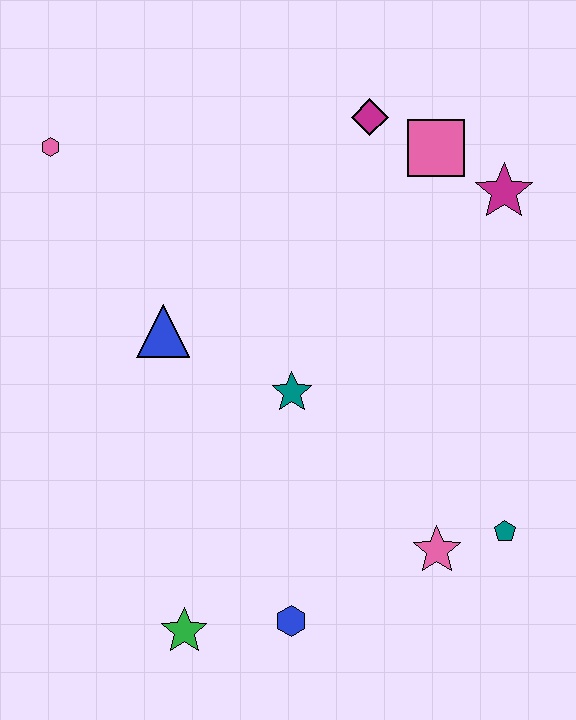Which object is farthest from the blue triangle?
The teal pentagon is farthest from the blue triangle.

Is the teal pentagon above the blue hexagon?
Yes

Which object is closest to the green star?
The blue hexagon is closest to the green star.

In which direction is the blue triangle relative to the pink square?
The blue triangle is to the left of the pink square.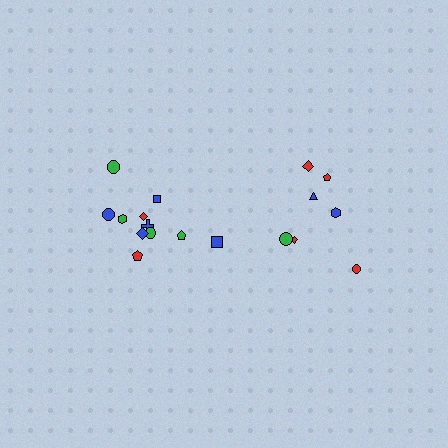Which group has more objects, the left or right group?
The left group.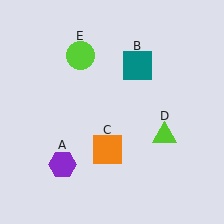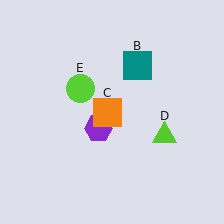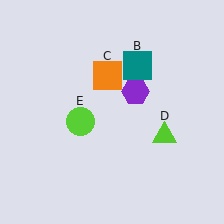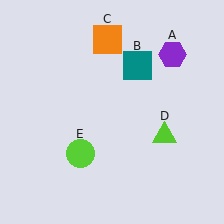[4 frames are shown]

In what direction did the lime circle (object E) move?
The lime circle (object E) moved down.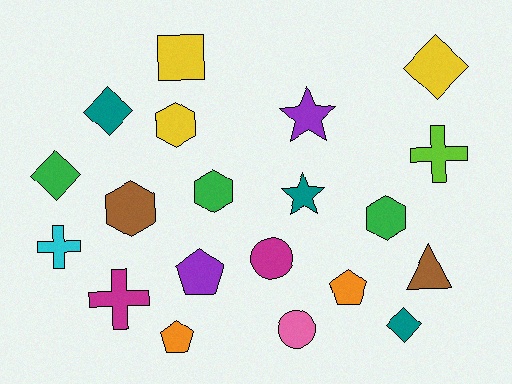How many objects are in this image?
There are 20 objects.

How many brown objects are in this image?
There are 2 brown objects.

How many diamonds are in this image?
There are 4 diamonds.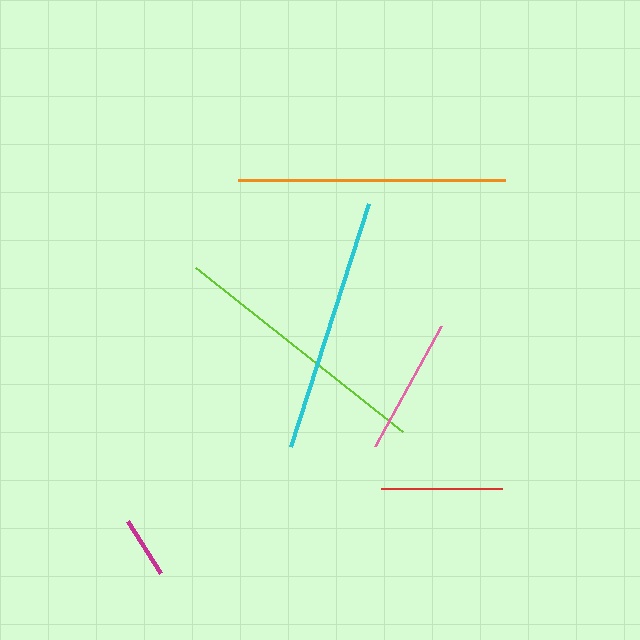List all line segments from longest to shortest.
From longest to shortest: orange, lime, cyan, pink, red, magenta.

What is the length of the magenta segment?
The magenta segment is approximately 61 pixels long.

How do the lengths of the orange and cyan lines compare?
The orange and cyan lines are approximately the same length.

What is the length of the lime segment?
The lime segment is approximately 264 pixels long.